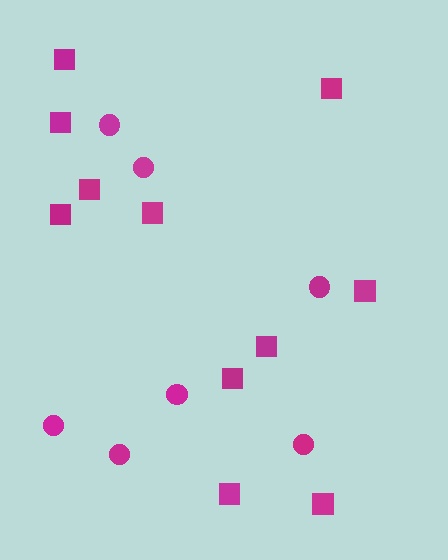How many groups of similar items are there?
There are 2 groups: one group of circles (7) and one group of squares (11).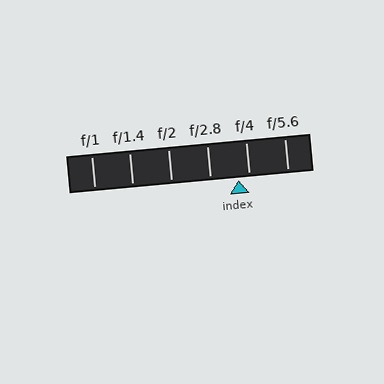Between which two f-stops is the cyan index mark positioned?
The index mark is between f/2.8 and f/4.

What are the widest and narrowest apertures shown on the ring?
The widest aperture shown is f/1 and the narrowest is f/5.6.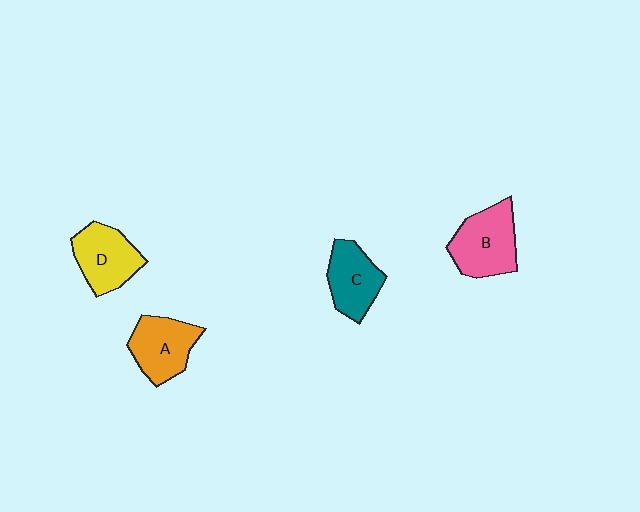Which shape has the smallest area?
Shape C (teal).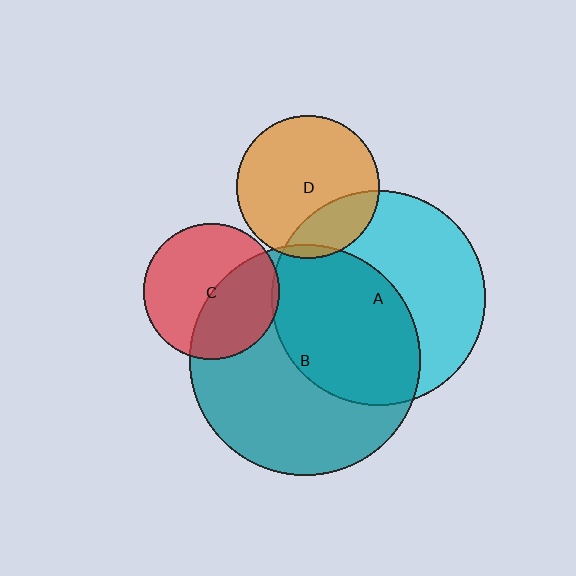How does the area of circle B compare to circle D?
Approximately 2.6 times.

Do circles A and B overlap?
Yes.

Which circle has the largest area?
Circle B (teal).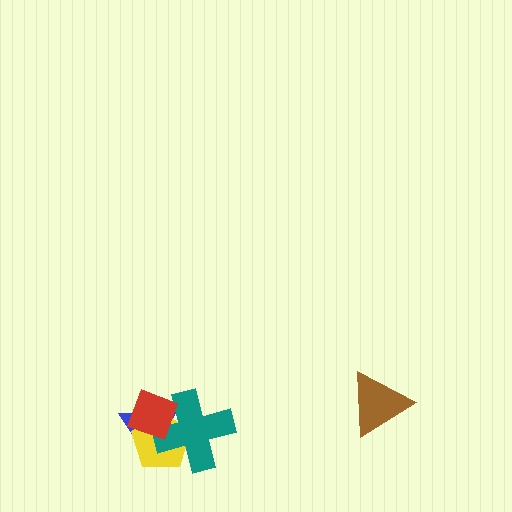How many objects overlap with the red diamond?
3 objects overlap with the red diamond.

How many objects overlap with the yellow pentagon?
3 objects overlap with the yellow pentagon.